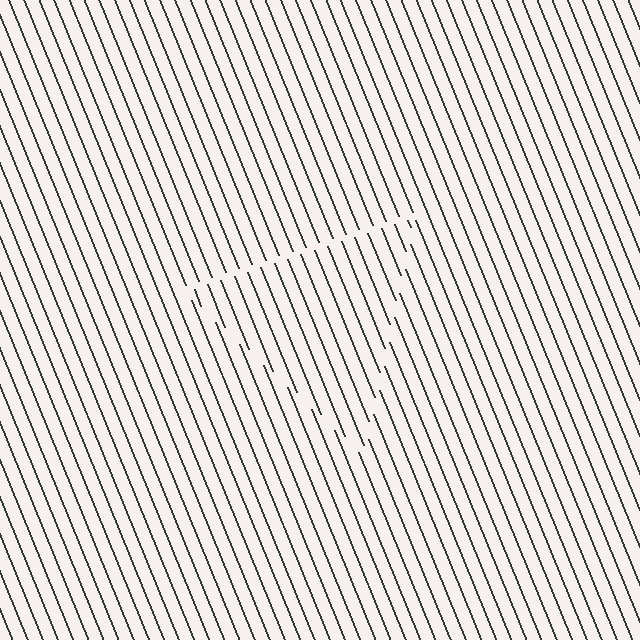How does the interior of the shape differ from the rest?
The interior of the shape contains the same grating, shifted by half a period — the contour is defined by the phase discontinuity where line-ends from the inner and outer gratings abut.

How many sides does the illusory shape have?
3 sides — the line-ends trace a triangle.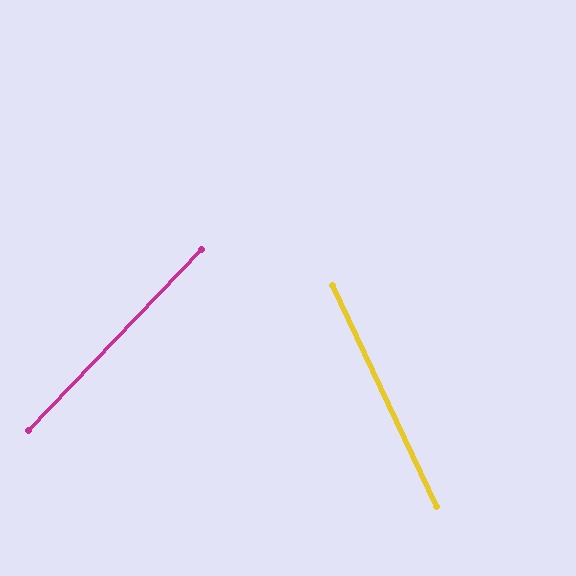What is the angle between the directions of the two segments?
Approximately 69 degrees.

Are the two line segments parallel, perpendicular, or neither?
Neither parallel nor perpendicular — they differ by about 69°.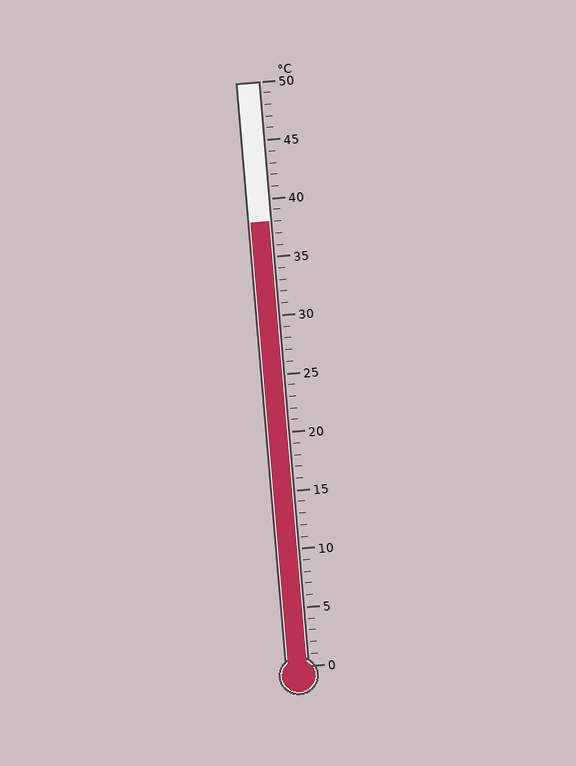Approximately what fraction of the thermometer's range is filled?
The thermometer is filled to approximately 75% of its range.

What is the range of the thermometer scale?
The thermometer scale ranges from 0°C to 50°C.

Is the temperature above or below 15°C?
The temperature is above 15°C.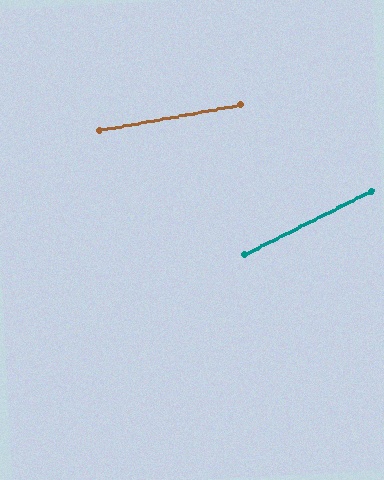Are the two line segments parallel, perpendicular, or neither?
Neither parallel nor perpendicular — they differ by about 16°.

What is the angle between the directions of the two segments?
Approximately 16 degrees.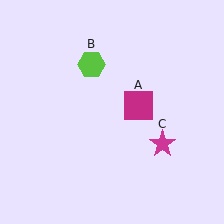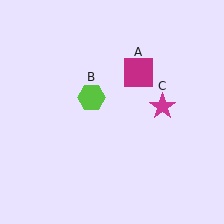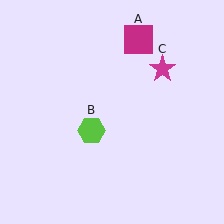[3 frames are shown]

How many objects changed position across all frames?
3 objects changed position: magenta square (object A), lime hexagon (object B), magenta star (object C).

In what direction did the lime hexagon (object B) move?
The lime hexagon (object B) moved down.